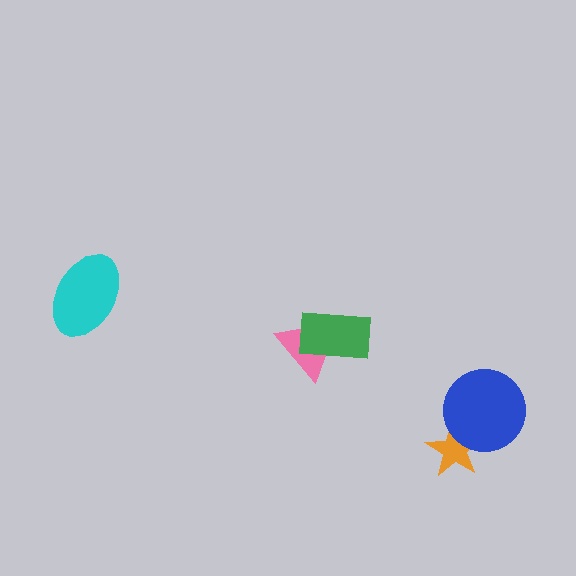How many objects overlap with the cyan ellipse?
0 objects overlap with the cyan ellipse.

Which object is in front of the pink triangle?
The green rectangle is in front of the pink triangle.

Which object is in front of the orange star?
The blue circle is in front of the orange star.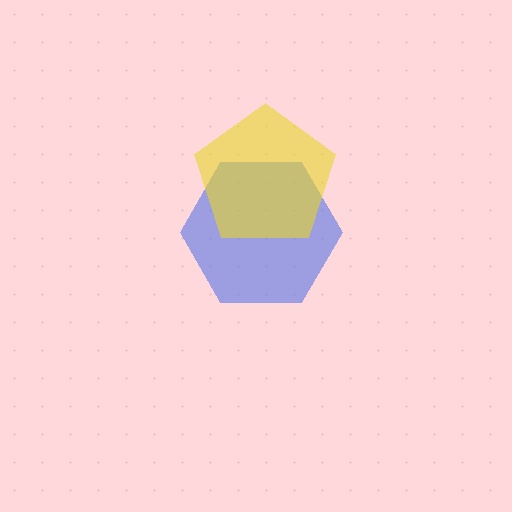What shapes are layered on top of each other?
The layered shapes are: a blue hexagon, a yellow pentagon.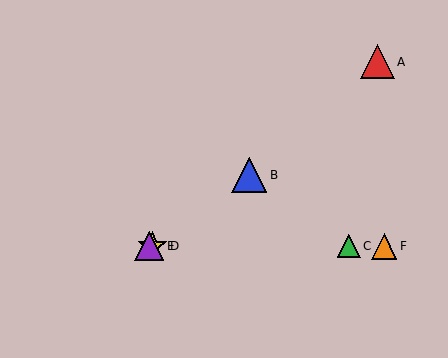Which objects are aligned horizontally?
Objects C, D, E, F are aligned horizontally.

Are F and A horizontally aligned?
No, F is at y≈246 and A is at y≈62.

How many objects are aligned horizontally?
4 objects (C, D, E, F) are aligned horizontally.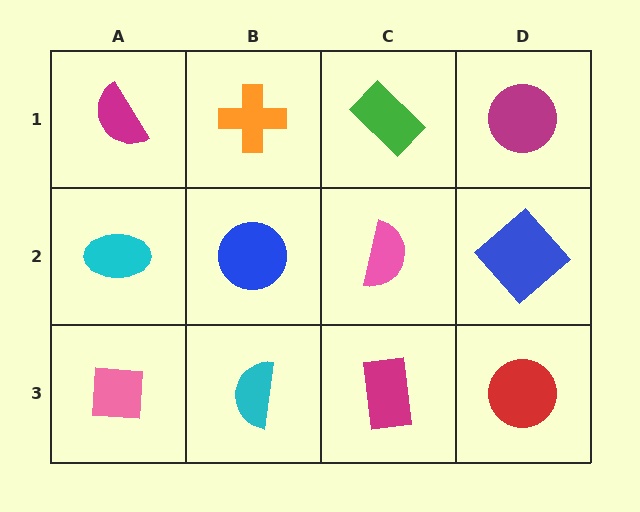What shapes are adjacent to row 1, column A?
A cyan ellipse (row 2, column A), an orange cross (row 1, column B).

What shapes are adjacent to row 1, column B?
A blue circle (row 2, column B), a magenta semicircle (row 1, column A), a green rectangle (row 1, column C).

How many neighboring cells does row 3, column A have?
2.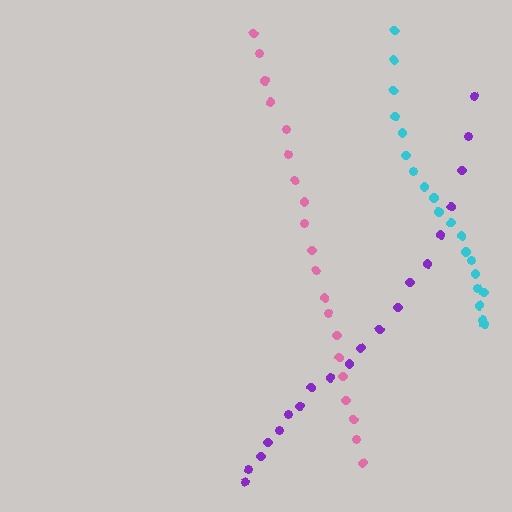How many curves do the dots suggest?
There are 3 distinct paths.